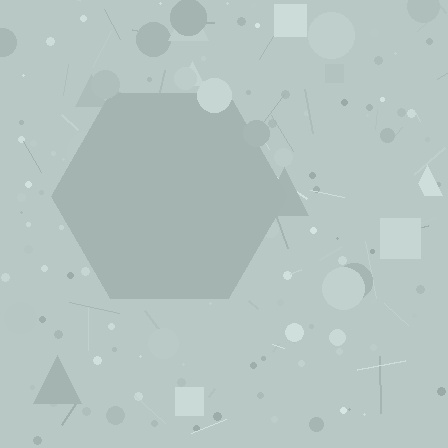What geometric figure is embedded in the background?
A hexagon is embedded in the background.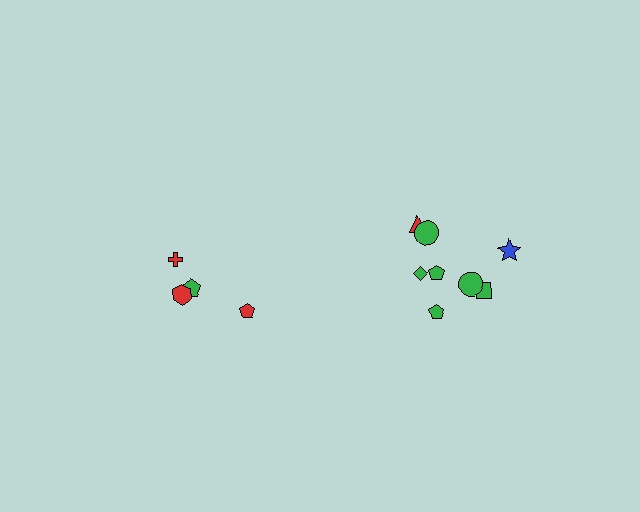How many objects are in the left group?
There are 4 objects.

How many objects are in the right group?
There are 8 objects.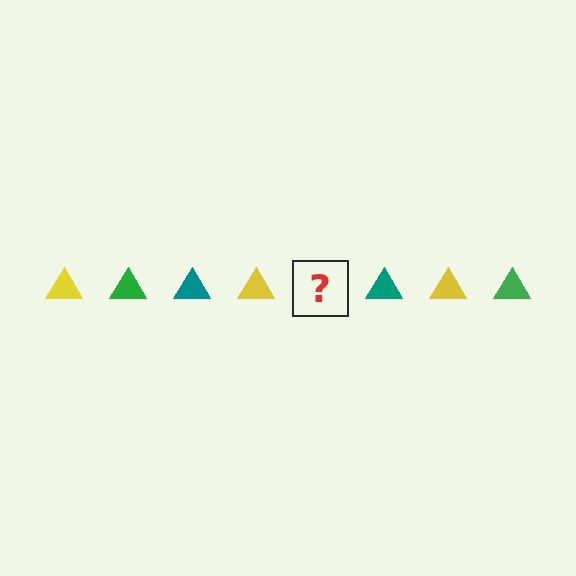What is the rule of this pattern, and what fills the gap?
The rule is that the pattern cycles through yellow, green, teal triangles. The gap should be filled with a green triangle.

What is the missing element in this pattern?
The missing element is a green triangle.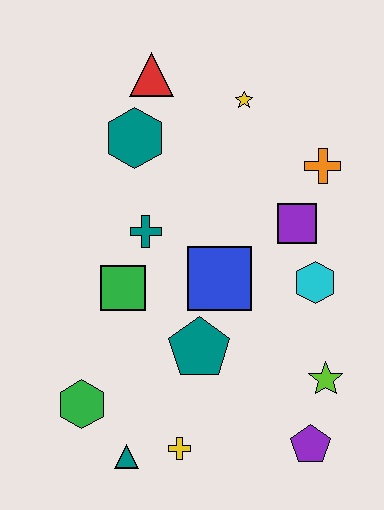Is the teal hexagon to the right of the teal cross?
No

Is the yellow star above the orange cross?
Yes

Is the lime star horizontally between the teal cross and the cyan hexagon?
No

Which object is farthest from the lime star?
The red triangle is farthest from the lime star.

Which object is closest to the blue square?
The teal pentagon is closest to the blue square.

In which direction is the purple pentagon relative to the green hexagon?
The purple pentagon is to the right of the green hexagon.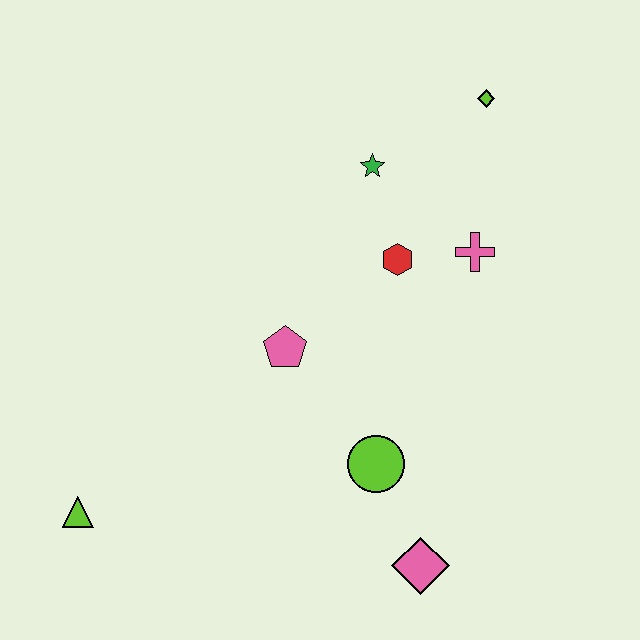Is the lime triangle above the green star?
No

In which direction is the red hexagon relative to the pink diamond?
The red hexagon is above the pink diamond.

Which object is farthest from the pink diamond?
The lime diamond is farthest from the pink diamond.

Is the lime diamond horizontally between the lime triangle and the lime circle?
No